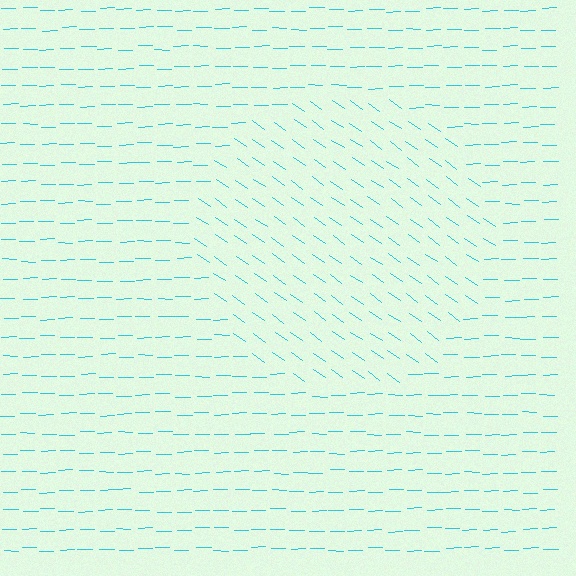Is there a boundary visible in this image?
Yes, there is a texture boundary formed by a change in line orientation.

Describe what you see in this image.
The image is filled with small cyan line segments. A circle region in the image has lines oriented differently from the surrounding lines, creating a visible texture boundary.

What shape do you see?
I see a circle.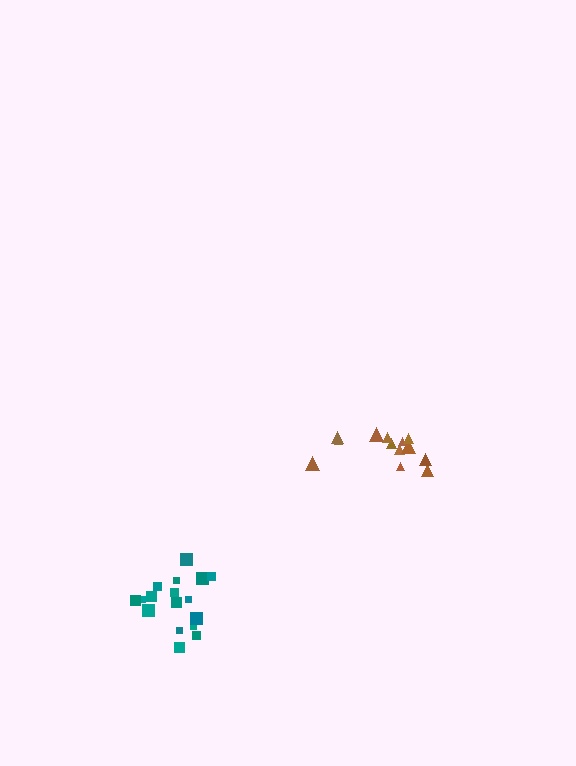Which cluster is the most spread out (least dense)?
Brown.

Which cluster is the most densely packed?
Teal.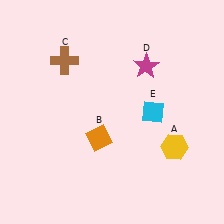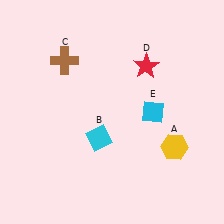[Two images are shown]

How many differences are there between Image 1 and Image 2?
There are 2 differences between the two images.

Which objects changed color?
B changed from orange to cyan. D changed from magenta to red.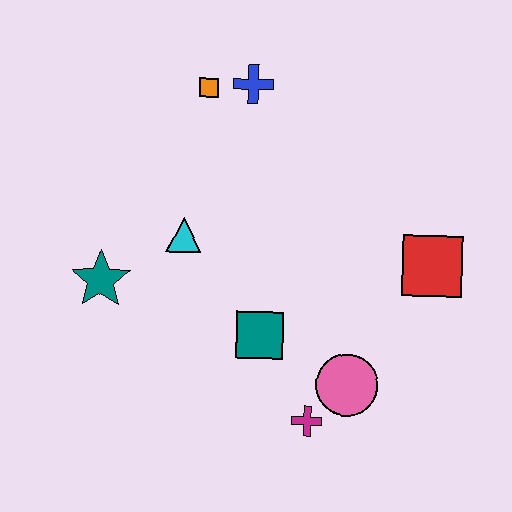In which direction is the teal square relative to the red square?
The teal square is to the left of the red square.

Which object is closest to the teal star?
The cyan triangle is closest to the teal star.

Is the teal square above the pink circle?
Yes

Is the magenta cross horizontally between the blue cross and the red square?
Yes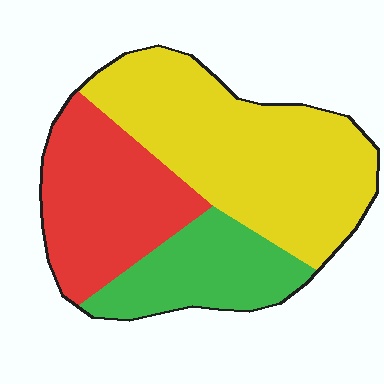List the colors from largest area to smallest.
From largest to smallest: yellow, red, green.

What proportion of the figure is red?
Red takes up between a sixth and a third of the figure.